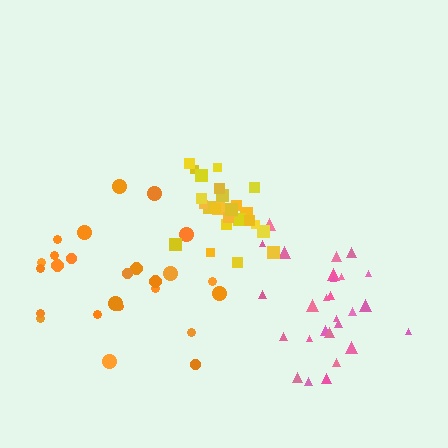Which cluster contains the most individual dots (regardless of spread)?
Pink (27).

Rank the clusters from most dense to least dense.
yellow, pink, orange.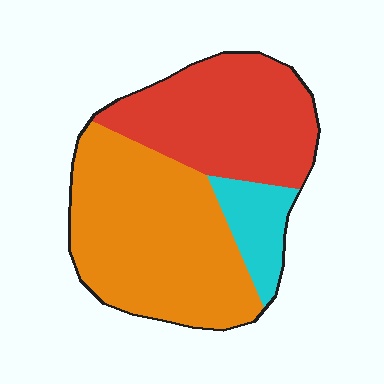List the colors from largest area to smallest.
From largest to smallest: orange, red, cyan.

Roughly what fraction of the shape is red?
Red covers about 40% of the shape.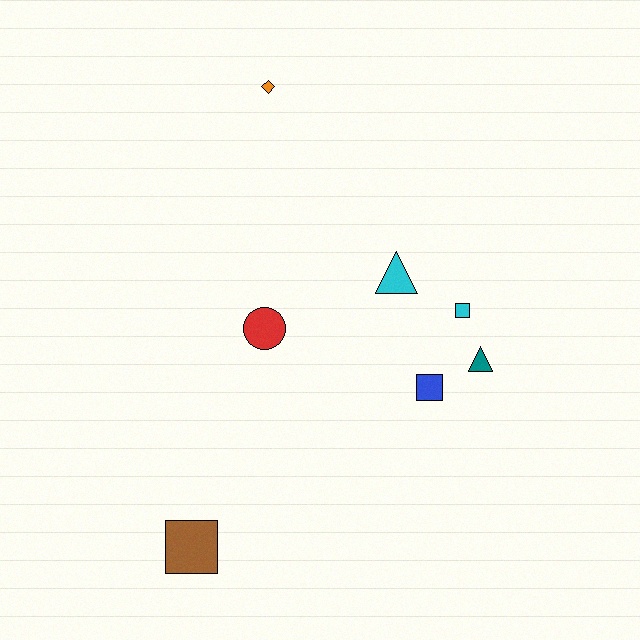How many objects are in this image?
There are 7 objects.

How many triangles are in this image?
There are 2 triangles.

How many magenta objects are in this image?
There are no magenta objects.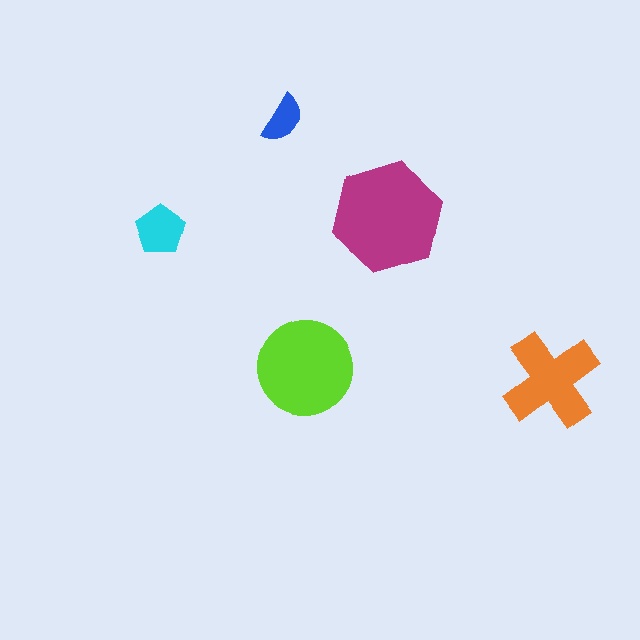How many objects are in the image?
There are 5 objects in the image.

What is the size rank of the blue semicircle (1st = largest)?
5th.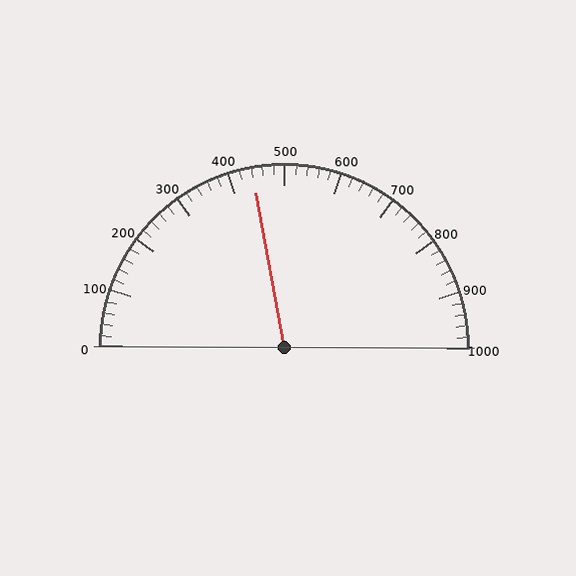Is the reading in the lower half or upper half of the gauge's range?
The reading is in the lower half of the range (0 to 1000).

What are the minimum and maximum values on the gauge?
The gauge ranges from 0 to 1000.